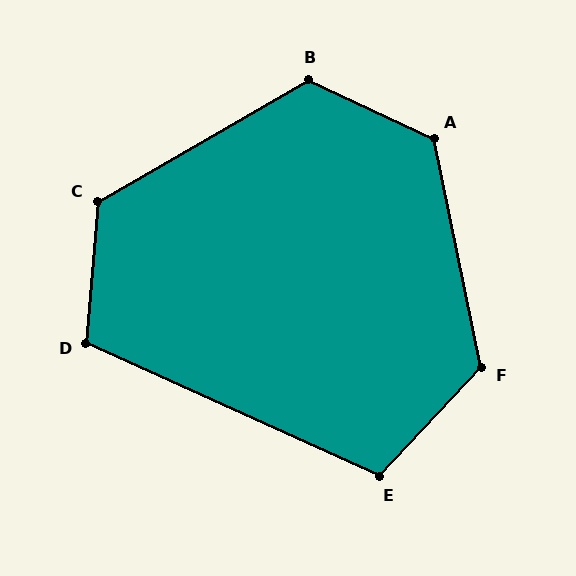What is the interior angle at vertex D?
Approximately 110 degrees (obtuse).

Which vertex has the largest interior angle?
A, at approximately 127 degrees.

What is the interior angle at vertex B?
Approximately 125 degrees (obtuse).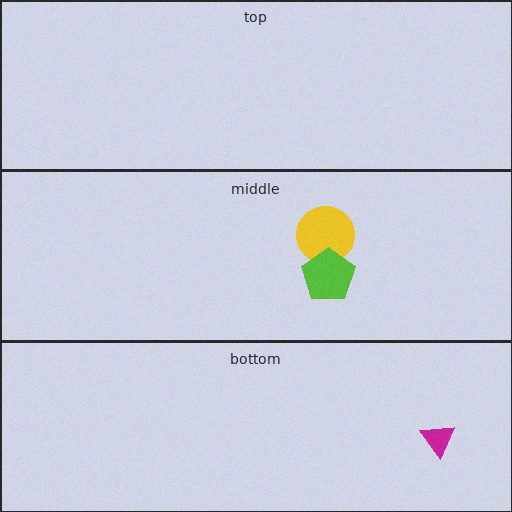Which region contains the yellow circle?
The middle region.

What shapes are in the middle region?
The yellow circle, the lime pentagon.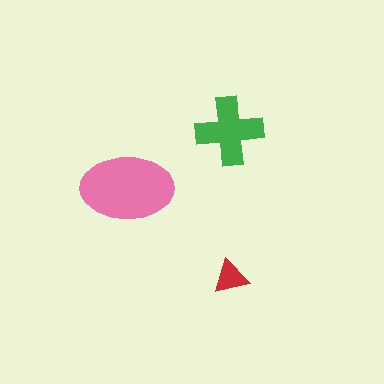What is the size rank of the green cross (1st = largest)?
2nd.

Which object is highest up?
The green cross is topmost.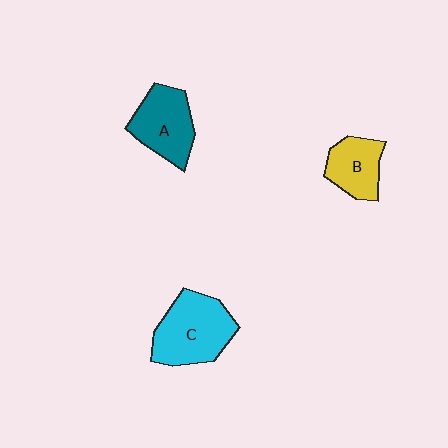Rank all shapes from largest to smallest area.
From largest to smallest: C (cyan), A (teal), B (yellow).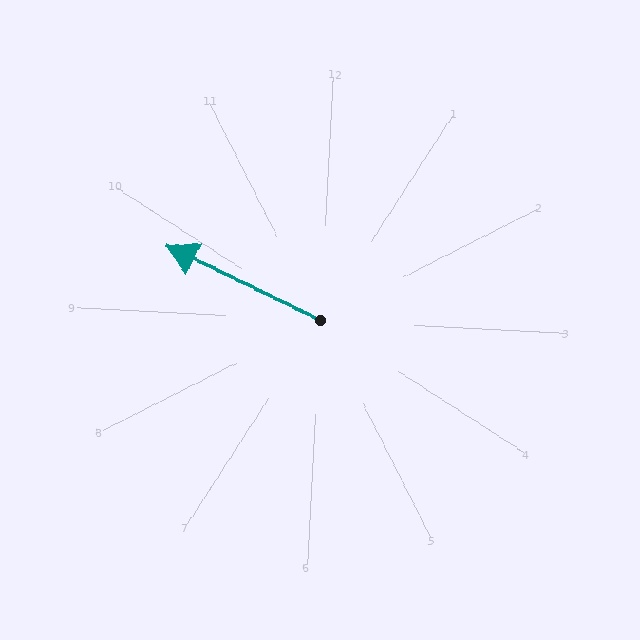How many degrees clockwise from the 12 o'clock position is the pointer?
Approximately 293 degrees.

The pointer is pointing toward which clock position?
Roughly 10 o'clock.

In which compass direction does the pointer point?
Northwest.